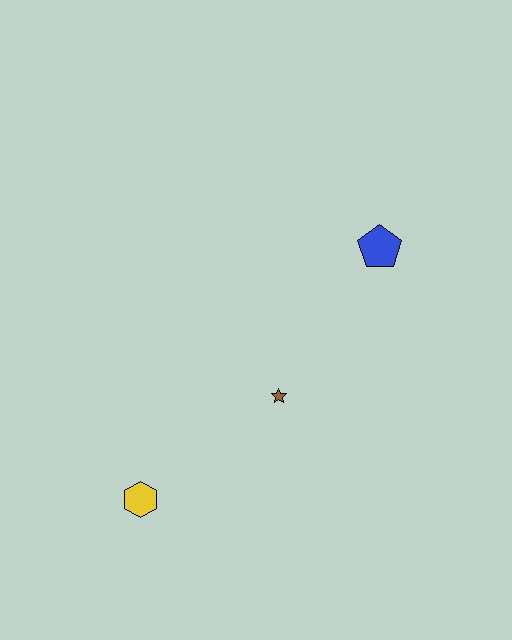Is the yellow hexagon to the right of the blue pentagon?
No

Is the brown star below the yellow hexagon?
No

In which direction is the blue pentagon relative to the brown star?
The blue pentagon is above the brown star.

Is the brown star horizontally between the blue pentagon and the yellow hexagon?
Yes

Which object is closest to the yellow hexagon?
The brown star is closest to the yellow hexagon.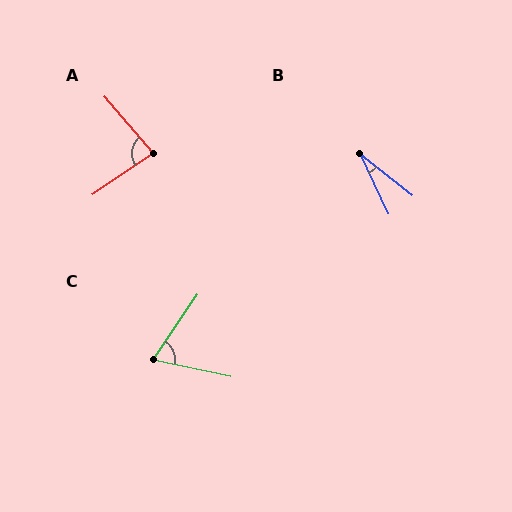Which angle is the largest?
A, at approximately 83 degrees.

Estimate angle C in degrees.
Approximately 68 degrees.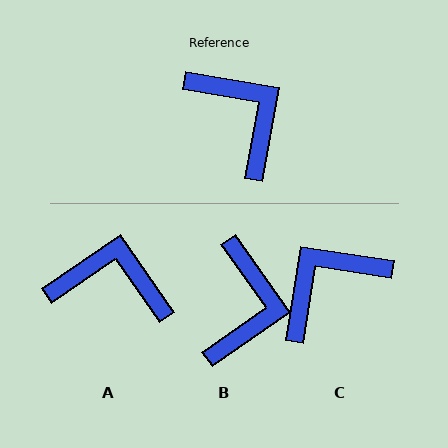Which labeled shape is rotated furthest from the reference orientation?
C, about 91 degrees away.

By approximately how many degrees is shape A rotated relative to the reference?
Approximately 45 degrees counter-clockwise.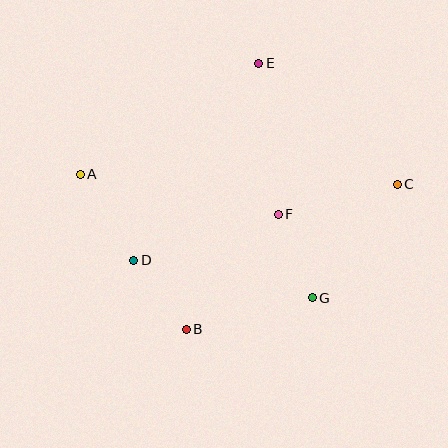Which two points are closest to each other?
Points B and D are closest to each other.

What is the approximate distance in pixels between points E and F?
The distance between E and F is approximately 152 pixels.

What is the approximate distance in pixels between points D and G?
The distance between D and G is approximately 182 pixels.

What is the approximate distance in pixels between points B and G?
The distance between B and G is approximately 130 pixels.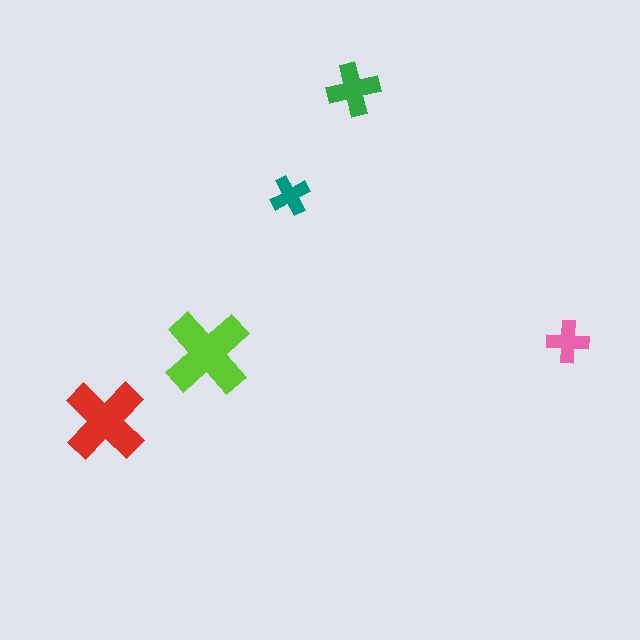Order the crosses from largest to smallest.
the lime one, the red one, the green one, the pink one, the teal one.